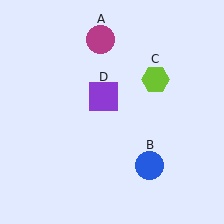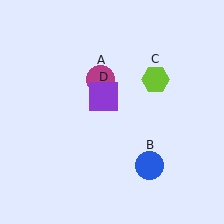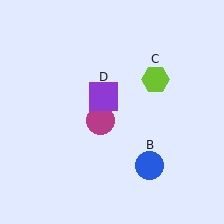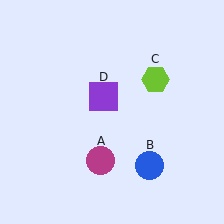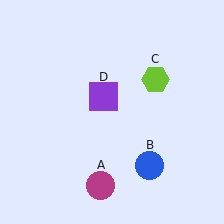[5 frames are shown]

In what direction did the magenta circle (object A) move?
The magenta circle (object A) moved down.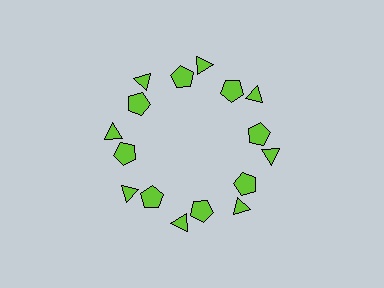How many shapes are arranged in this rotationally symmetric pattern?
There are 16 shapes, arranged in 8 groups of 2.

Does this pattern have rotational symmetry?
Yes, this pattern has 8-fold rotational symmetry. It looks the same after rotating 45 degrees around the center.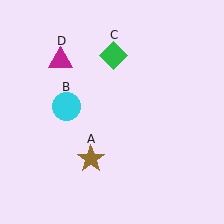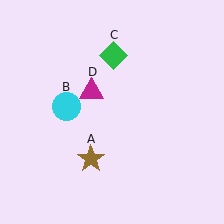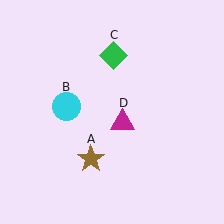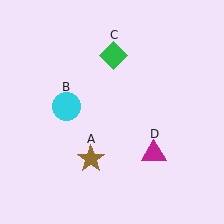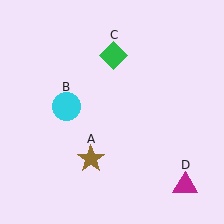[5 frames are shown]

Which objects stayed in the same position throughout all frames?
Brown star (object A) and cyan circle (object B) and green diamond (object C) remained stationary.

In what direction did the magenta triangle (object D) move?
The magenta triangle (object D) moved down and to the right.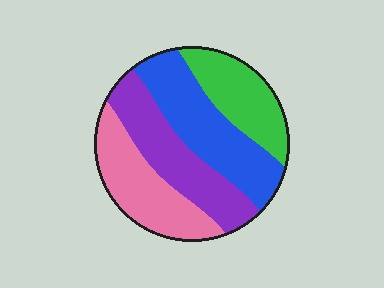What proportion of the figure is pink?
Pink takes up less than a quarter of the figure.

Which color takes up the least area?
Green, at roughly 20%.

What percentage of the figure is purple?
Purple covers 26% of the figure.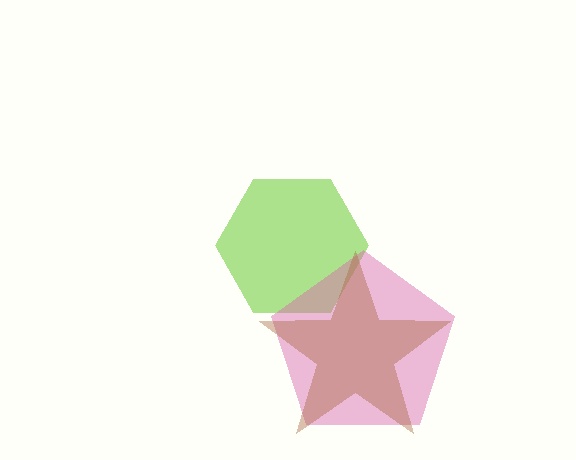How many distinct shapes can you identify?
There are 3 distinct shapes: a lime hexagon, a pink pentagon, a brown star.